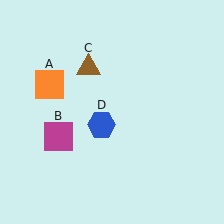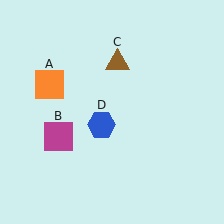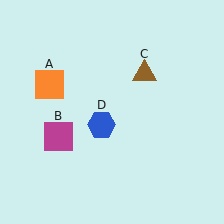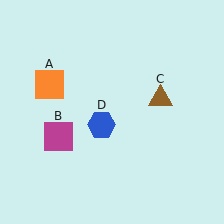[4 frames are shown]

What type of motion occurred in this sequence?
The brown triangle (object C) rotated clockwise around the center of the scene.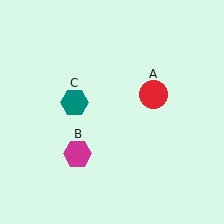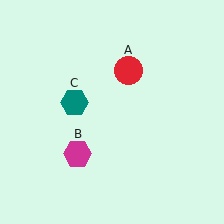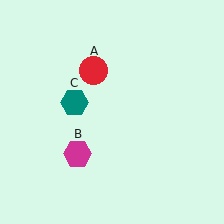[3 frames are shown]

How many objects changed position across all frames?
1 object changed position: red circle (object A).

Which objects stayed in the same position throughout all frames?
Magenta hexagon (object B) and teal hexagon (object C) remained stationary.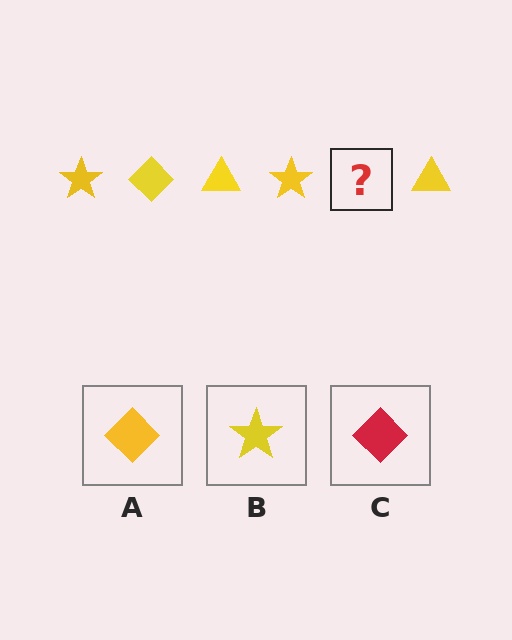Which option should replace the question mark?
Option A.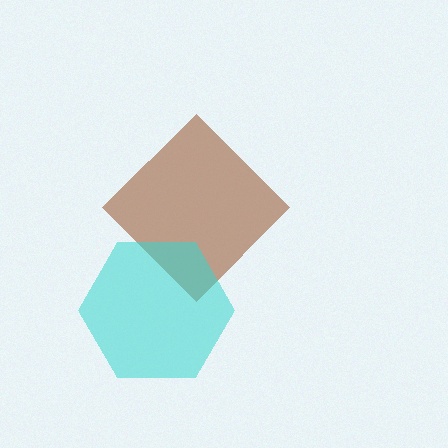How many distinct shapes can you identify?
There are 2 distinct shapes: a brown diamond, a cyan hexagon.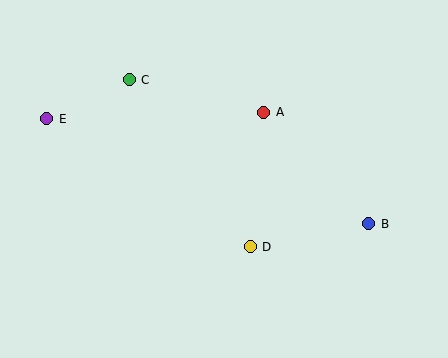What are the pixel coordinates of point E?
Point E is at (47, 119).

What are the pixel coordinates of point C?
Point C is at (129, 80).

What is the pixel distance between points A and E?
The distance between A and E is 217 pixels.